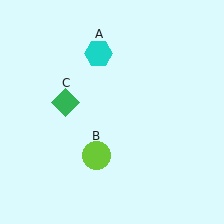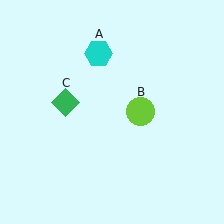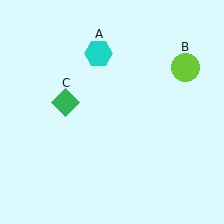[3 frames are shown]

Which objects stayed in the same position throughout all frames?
Cyan hexagon (object A) and green diamond (object C) remained stationary.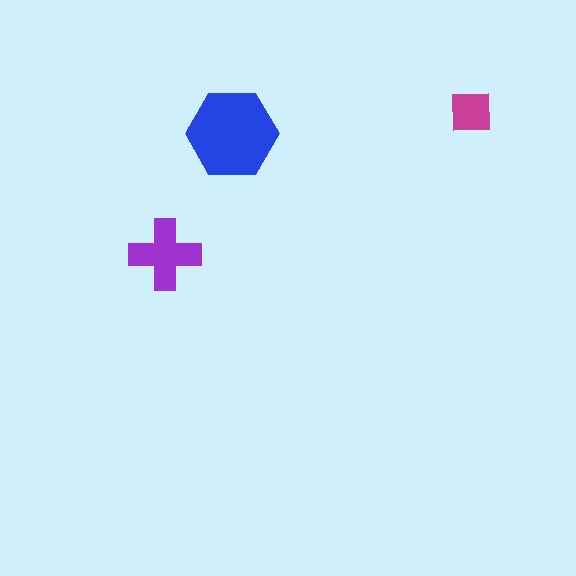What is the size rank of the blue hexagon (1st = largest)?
1st.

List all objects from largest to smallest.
The blue hexagon, the purple cross, the magenta square.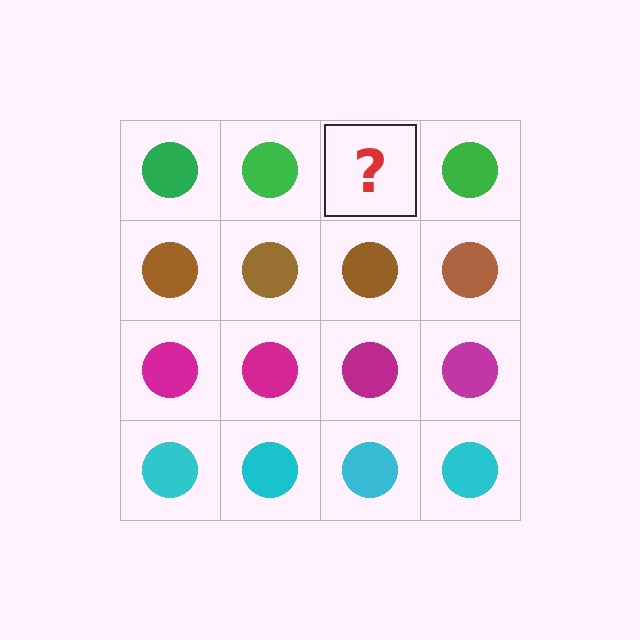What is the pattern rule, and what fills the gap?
The rule is that each row has a consistent color. The gap should be filled with a green circle.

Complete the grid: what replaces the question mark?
The question mark should be replaced with a green circle.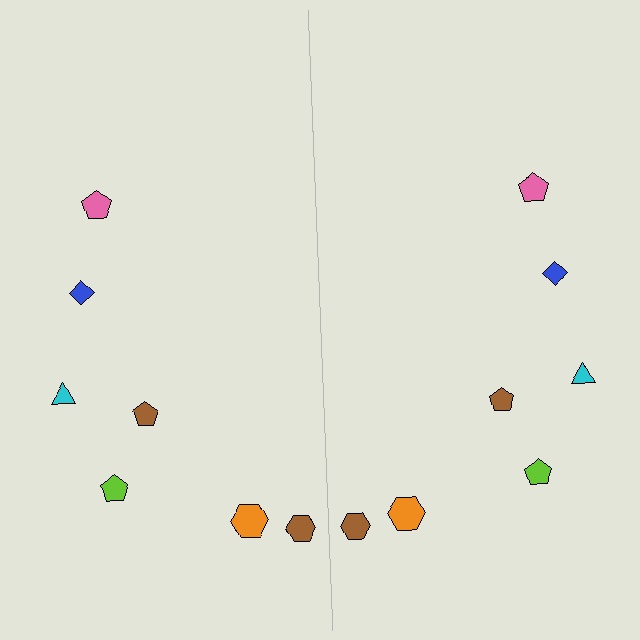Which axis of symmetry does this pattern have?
The pattern has a vertical axis of symmetry running through the center of the image.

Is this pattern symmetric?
Yes, this pattern has bilateral (reflection) symmetry.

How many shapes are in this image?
There are 14 shapes in this image.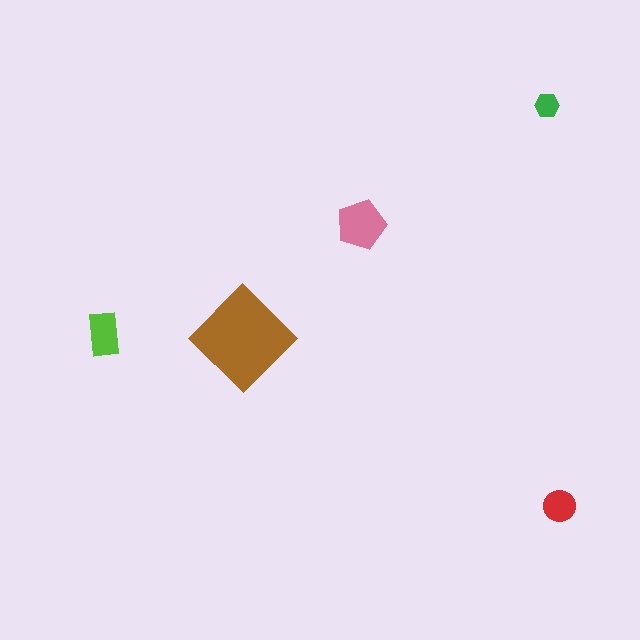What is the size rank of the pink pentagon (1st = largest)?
2nd.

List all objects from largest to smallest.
The brown diamond, the pink pentagon, the lime rectangle, the red circle, the green hexagon.